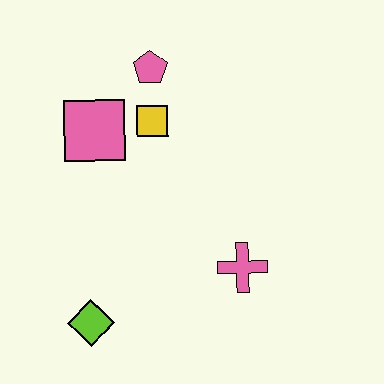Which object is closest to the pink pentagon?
The yellow square is closest to the pink pentagon.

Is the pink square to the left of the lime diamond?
No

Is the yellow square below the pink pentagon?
Yes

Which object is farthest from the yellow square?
The lime diamond is farthest from the yellow square.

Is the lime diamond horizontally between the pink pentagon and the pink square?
No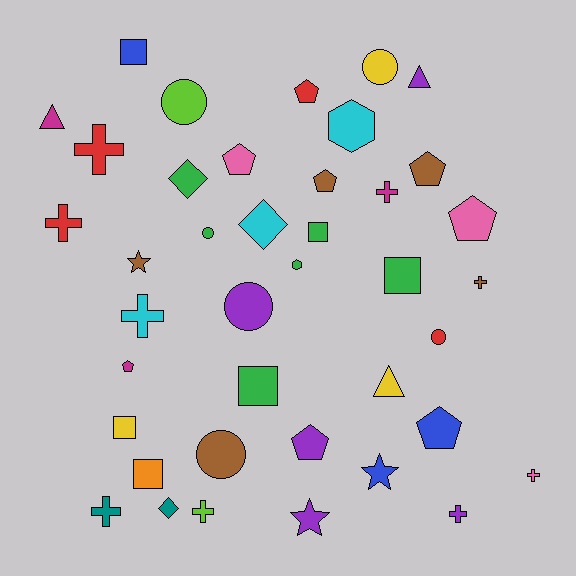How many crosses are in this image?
There are 9 crosses.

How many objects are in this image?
There are 40 objects.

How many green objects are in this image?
There are 6 green objects.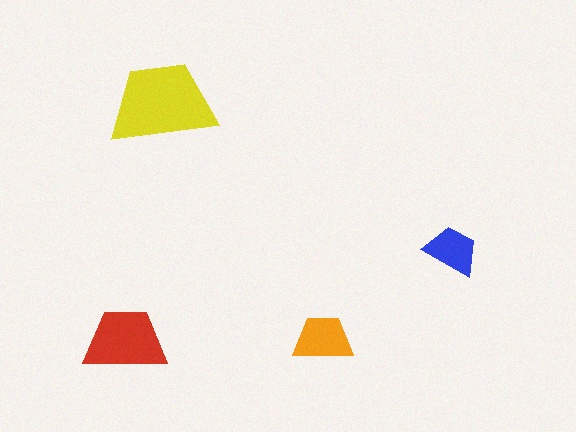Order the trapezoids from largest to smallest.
the yellow one, the red one, the orange one, the blue one.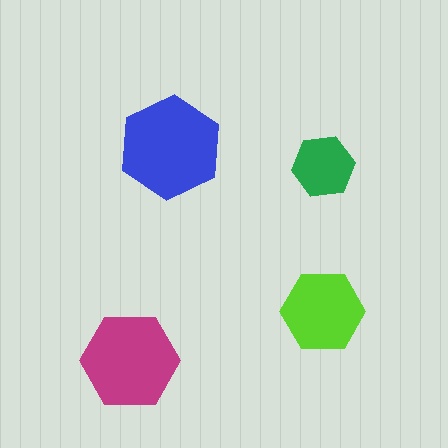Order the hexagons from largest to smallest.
the blue one, the magenta one, the lime one, the green one.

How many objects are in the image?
There are 4 objects in the image.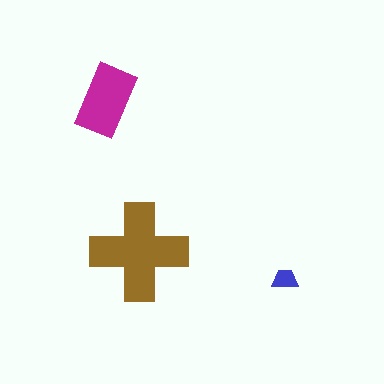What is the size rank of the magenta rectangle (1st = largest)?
2nd.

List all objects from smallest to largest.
The blue trapezoid, the magenta rectangle, the brown cross.